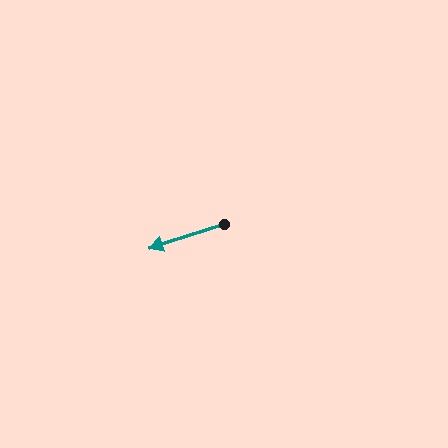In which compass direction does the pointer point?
West.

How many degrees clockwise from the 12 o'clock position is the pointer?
Approximately 252 degrees.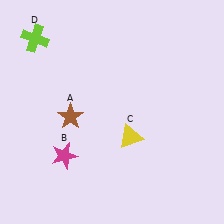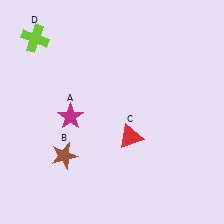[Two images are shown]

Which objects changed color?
A changed from brown to magenta. B changed from magenta to brown. C changed from yellow to red.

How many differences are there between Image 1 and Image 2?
There are 3 differences between the two images.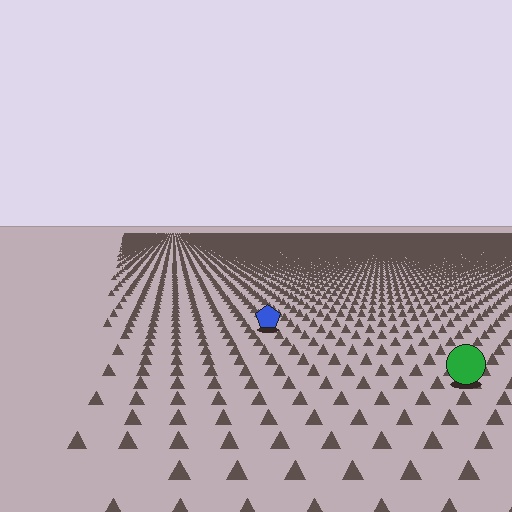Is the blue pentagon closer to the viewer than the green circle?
No. The green circle is closer — you can tell from the texture gradient: the ground texture is coarser near it.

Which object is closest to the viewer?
The green circle is closest. The texture marks near it are larger and more spread out.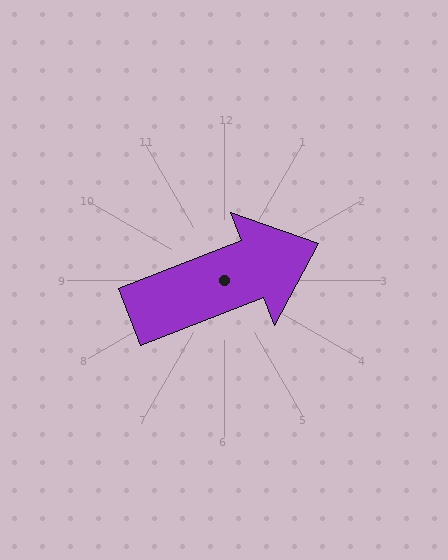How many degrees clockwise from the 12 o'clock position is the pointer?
Approximately 69 degrees.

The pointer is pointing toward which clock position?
Roughly 2 o'clock.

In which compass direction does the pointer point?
East.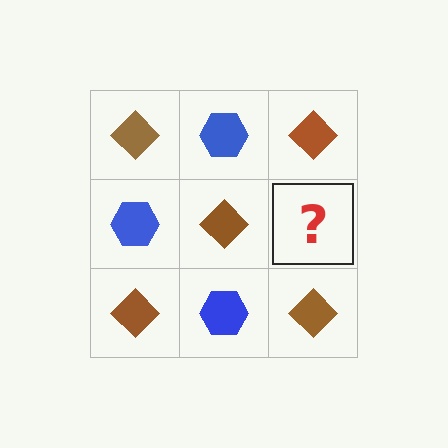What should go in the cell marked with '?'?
The missing cell should contain a blue hexagon.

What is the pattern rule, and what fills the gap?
The rule is that it alternates brown diamond and blue hexagon in a checkerboard pattern. The gap should be filled with a blue hexagon.